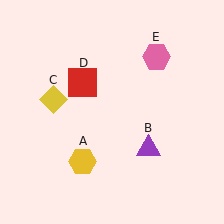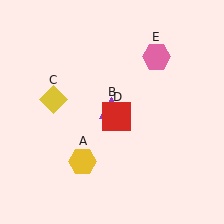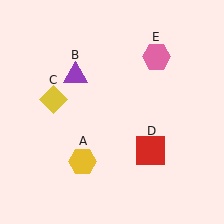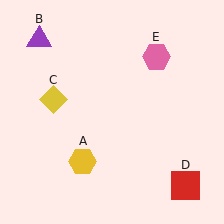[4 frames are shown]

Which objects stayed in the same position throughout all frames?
Yellow hexagon (object A) and yellow diamond (object C) and pink hexagon (object E) remained stationary.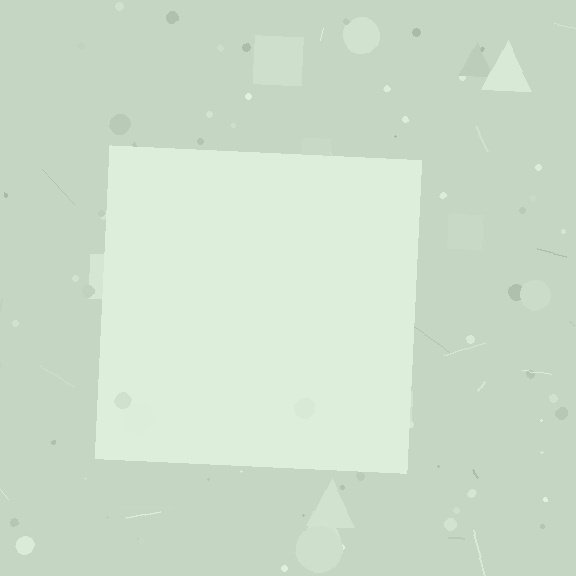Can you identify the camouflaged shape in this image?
The camouflaged shape is a square.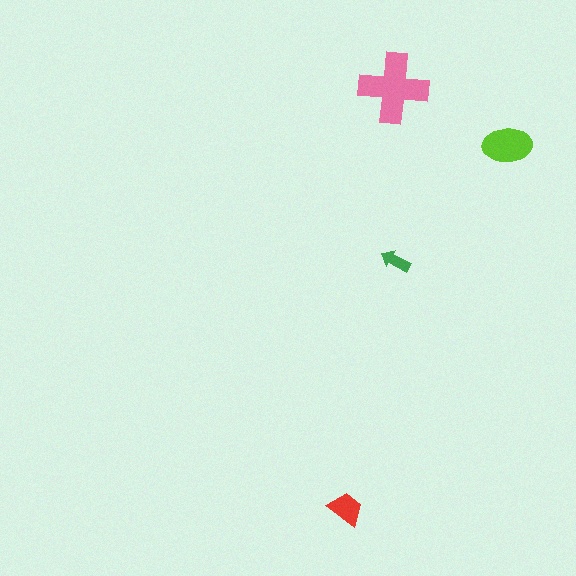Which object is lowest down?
The red trapezoid is bottommost.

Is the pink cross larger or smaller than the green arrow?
Larger.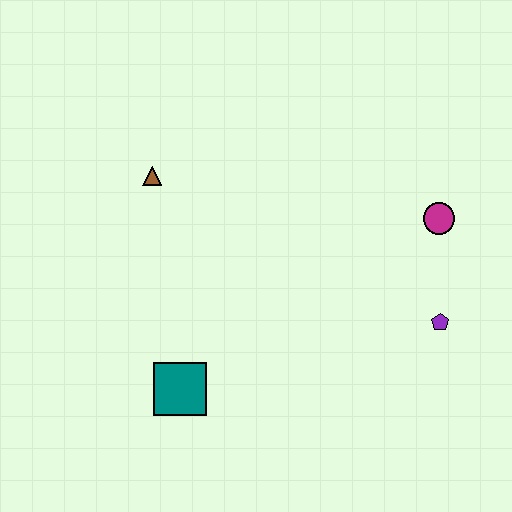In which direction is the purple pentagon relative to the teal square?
The purple pentagon is to the right of the teal square.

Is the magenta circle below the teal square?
No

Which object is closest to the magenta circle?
The purple pentagon is closest to the magenta circle.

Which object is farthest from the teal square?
The magenta circle is farthest from the teal square.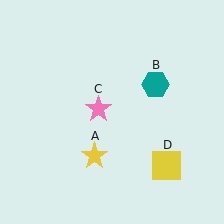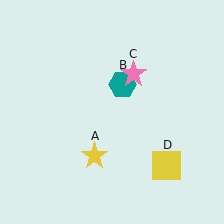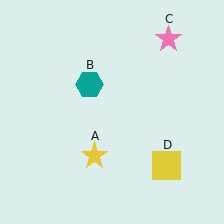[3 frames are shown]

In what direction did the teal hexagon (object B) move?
The teal hexagon (object B) moved left.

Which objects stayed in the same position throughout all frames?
Yellow star (object A) and yellow square (object D) remained stationary.